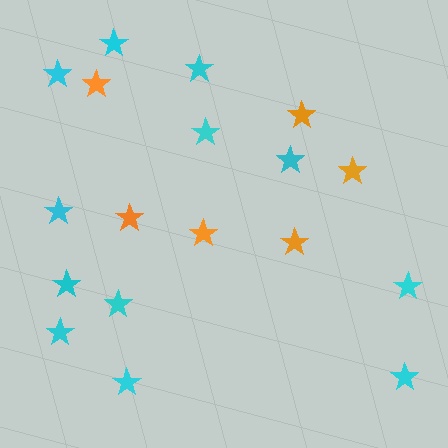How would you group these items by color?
There are 2 groups: one group of orange stars (6) and one group of cyan stars (12).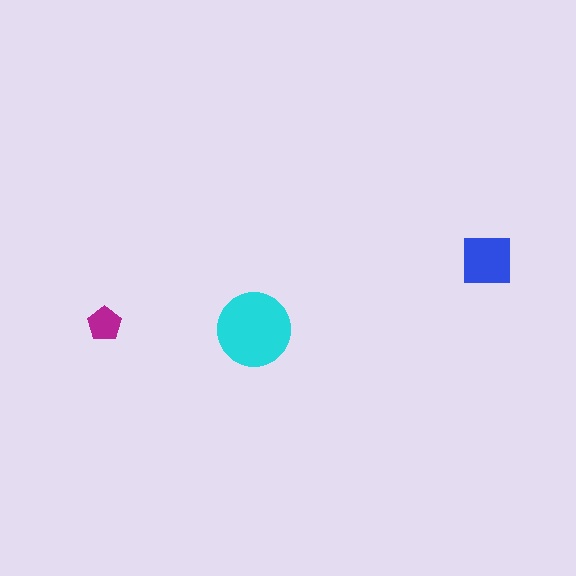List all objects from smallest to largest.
The magenta pentagon, the blue square, the cyan circle.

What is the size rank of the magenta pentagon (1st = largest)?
3rd.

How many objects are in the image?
There are 3 objects in the image.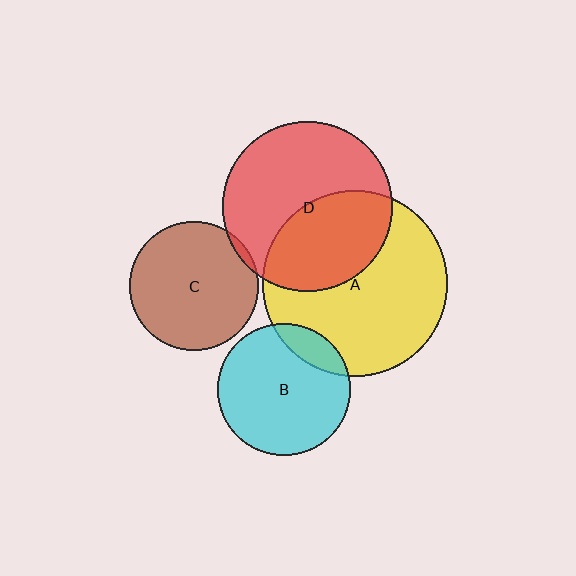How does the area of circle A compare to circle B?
Approximately 2.0 times.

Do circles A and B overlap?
Yes.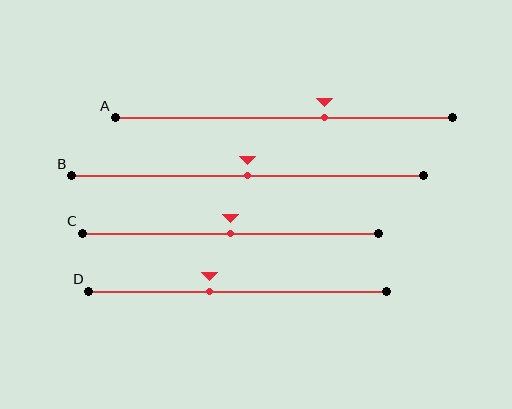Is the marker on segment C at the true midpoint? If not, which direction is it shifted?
Yes, the marker on segment C is at the true midpoint.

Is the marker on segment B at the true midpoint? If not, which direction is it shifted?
Yes, the marker on segment B is at the true midpoint.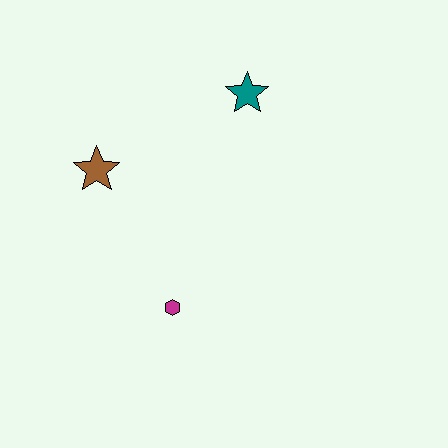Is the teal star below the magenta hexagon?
No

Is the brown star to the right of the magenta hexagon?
No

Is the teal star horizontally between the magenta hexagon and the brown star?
No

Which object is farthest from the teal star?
The magenta hexagon is farthest from the teal star.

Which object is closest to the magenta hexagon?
The brown star is closest to the magenta hexagon.